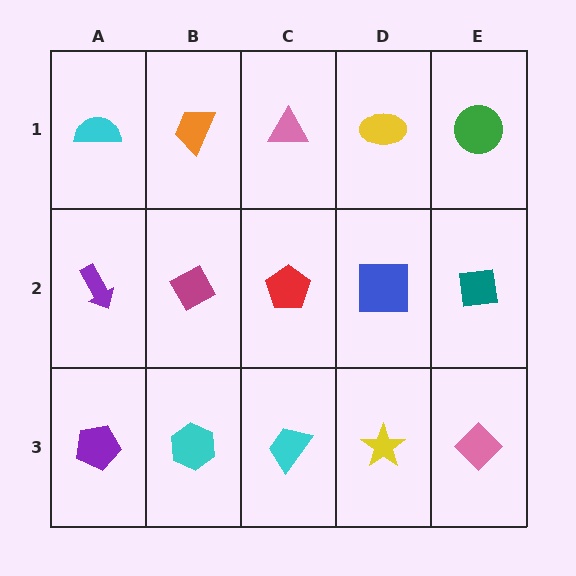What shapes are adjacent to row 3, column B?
A magenta diamond (row 2, column B), a purple pentagon (row 3, column A), a cyan trapezoid (row 3, column C).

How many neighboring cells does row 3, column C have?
3.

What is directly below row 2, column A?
A purple pentagon.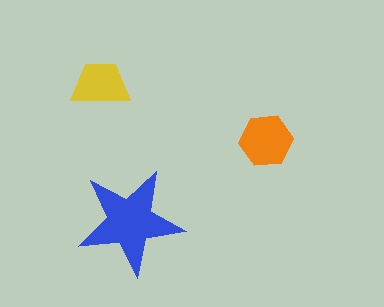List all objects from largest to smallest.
The blue star, the orange hexagon, the yellow trapezoid.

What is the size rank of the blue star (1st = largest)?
1st.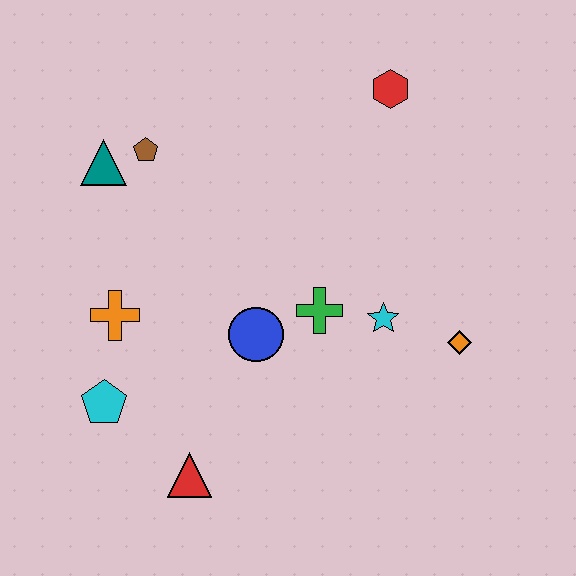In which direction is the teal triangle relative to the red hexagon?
The teal triangle is to the left of the red hexagon.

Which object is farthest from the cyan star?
The teal triangle is farthest from the cyan star.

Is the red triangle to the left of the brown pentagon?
No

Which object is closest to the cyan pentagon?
The orange cross is closest to the cyan pentagon.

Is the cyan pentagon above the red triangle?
Yes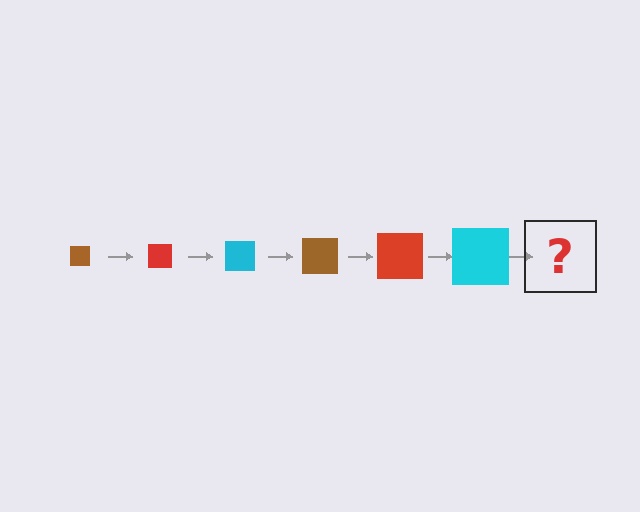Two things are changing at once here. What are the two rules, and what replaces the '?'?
The two rules are that the square grows larger each step and the color cycles through brown, red, and cyan. The '?' should be a brown square, larger than the previous one.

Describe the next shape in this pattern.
It should be a brown square, larger than the previous one.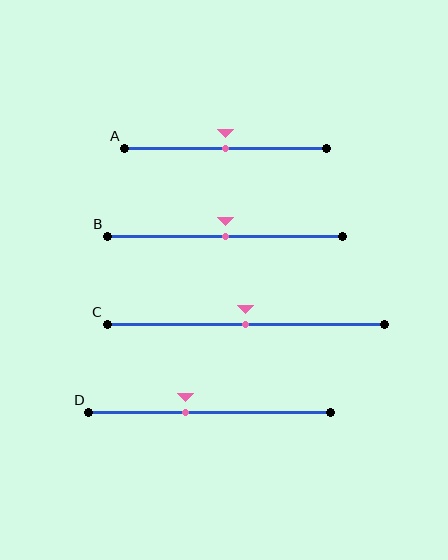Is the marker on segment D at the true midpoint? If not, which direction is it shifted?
No, the marker on segment D is shifted to the left by about 10% of the segment length.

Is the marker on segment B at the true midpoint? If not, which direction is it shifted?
Yes, the marker on segment B is at the true midpoint.